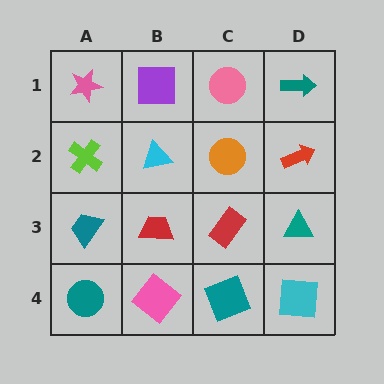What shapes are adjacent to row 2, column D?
A teal arrow (row 1, column D), a teal triangle (row 3, column D), an orange circle (row 2, column C).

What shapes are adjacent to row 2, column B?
A purple square (row 1, column B), a red trapezoid (row 3, column B), a lime cross (row 2, column A), an orange circle (row 2, column C).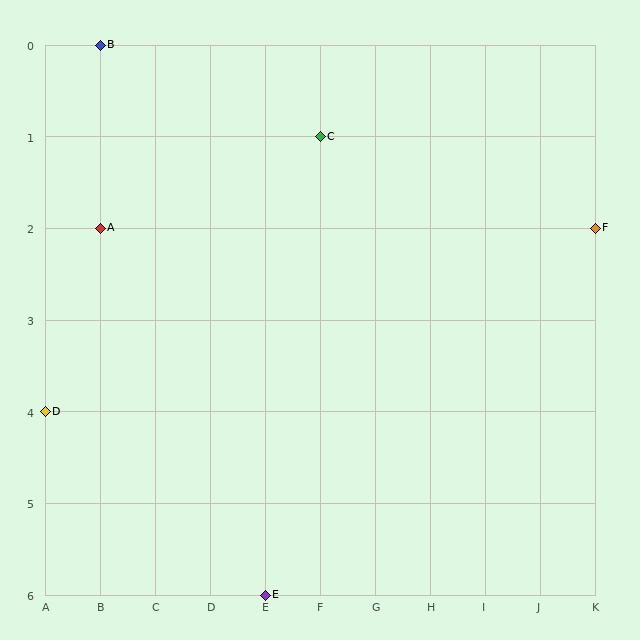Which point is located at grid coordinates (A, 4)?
Point D is at (A, 4).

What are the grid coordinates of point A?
Point A is at grid coordinates (B, 2).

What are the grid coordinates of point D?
Point D is at grid coordinates (A, 4).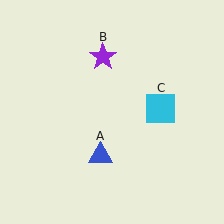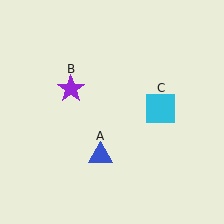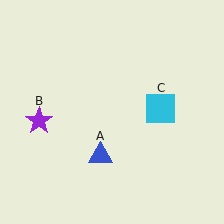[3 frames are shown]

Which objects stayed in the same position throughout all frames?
Blue triangle (object A) and cyan square (object C) remained stationary.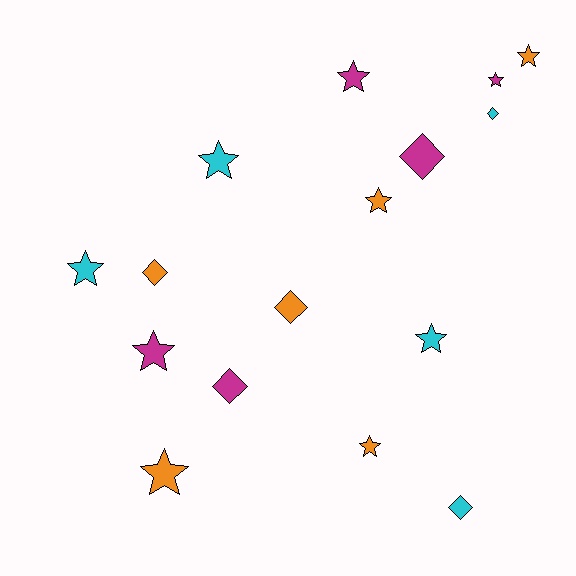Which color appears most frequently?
Orange, with 6 objects.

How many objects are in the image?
There are 16 objects.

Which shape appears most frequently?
Star, with 10 objects.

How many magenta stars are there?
There are 3 magenta stars.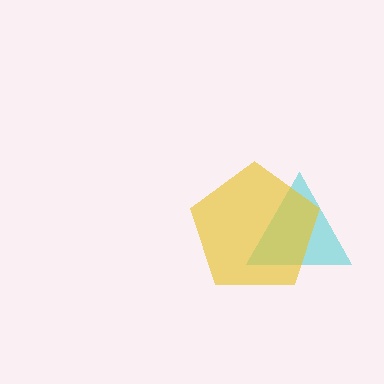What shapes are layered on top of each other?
The layered shapes are: a cyan triangle, a yellow pentagon.